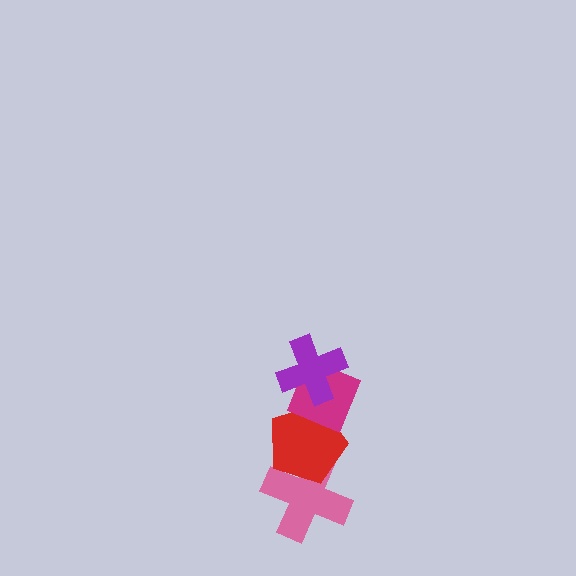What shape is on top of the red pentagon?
The magenta diamond is on top of the red pentagon.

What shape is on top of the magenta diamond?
The purple cross is on top of the magenta diamond.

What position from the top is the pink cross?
The pink cross is 4th from the top.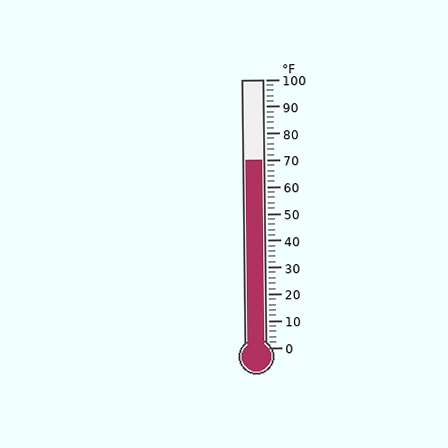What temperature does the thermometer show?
The thermometer shows approximately 70°F.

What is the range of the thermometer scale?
The thermometer scale ranges from 0°F to 100°F.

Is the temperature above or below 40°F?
The temperature is above 40°F.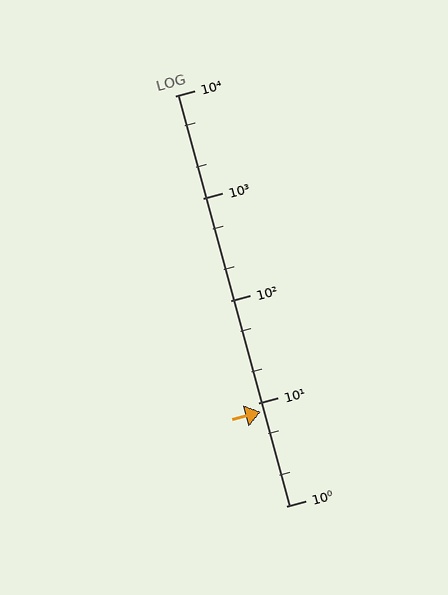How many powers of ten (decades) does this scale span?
The scale spans 4 decades, from 1 to 10000.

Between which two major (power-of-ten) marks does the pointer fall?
The pointer is between 1 and 10.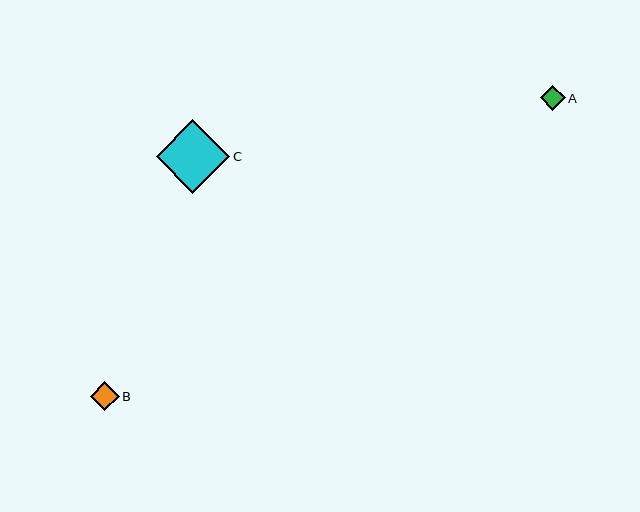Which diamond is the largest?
Diamond C is the largest with a size of approximately 74 pixels.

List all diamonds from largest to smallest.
From largest to smallest: C, B, A.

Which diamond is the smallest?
Diamond A is the smallest with a size of approximately 25 pixels.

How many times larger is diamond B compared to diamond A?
Diamond B is approximately 1.1 times the size of diamond A.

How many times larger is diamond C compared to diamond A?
Diamond C is approximately 2.9 times the size of diamond A.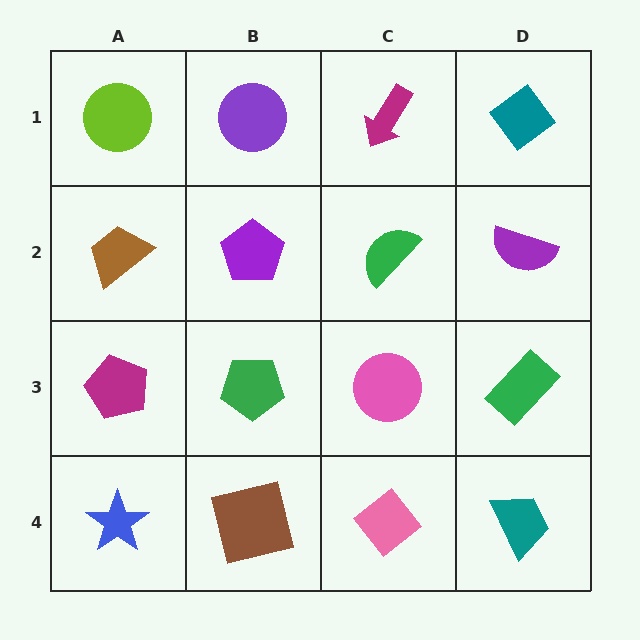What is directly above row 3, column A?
A brown trapezoid.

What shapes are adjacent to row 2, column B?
A purple circle (row 1, column B), a green pentagon (row 3, column B), a brown trapezoid (row 2, column A), a green semicircle (row 2, column C).